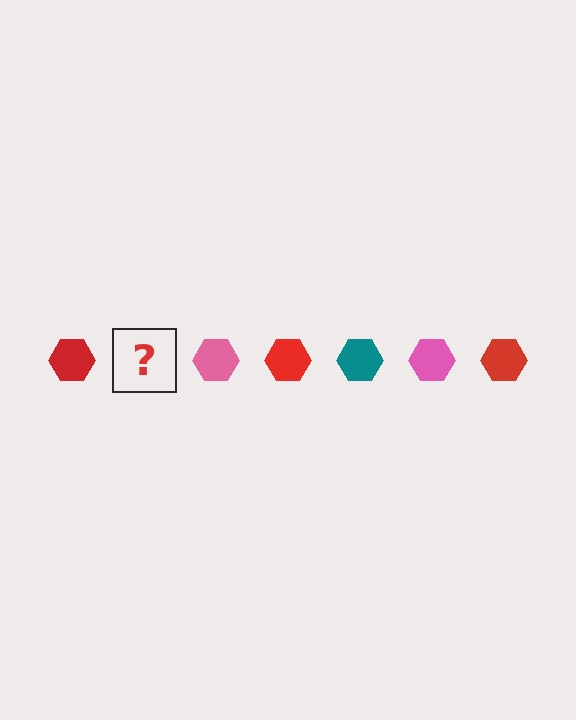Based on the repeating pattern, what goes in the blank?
The blank should be a teal hexagon.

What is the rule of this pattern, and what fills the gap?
The rule is that the pattern cycles through red, teal, pink hexagons. The gap should be filled with a teal hexagon.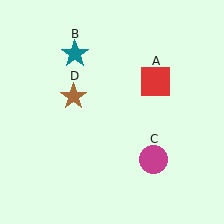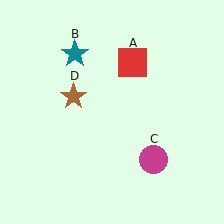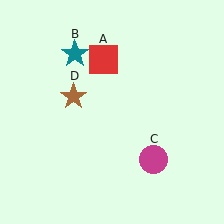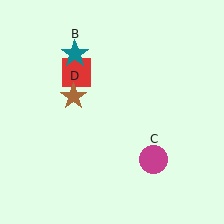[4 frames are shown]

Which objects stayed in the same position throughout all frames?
Teal star (object B) and magenta circle (object C) and brown star (object D) remained stationary.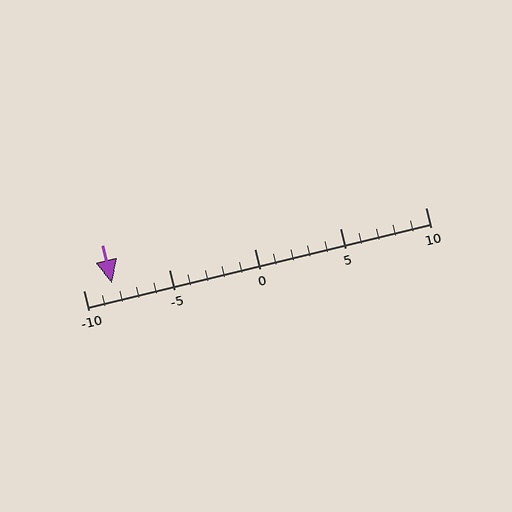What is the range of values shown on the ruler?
The ruler shows values from -10 to 10.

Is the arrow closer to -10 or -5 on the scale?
The arrow is closer to -10.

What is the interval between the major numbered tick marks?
The major tick marks are spaced 5 units apart.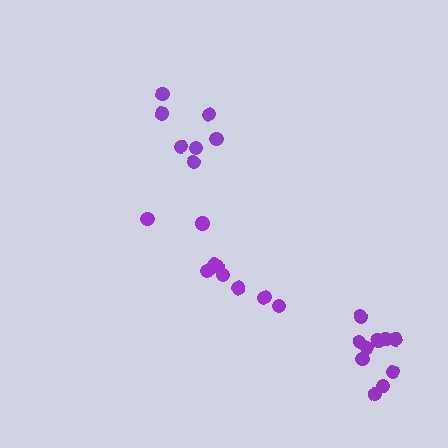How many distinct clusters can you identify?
There are 3 distinct clusters.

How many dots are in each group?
Group 1: 10 dots, Group 2: 7 dots, Group 3: 10 dots (27 total).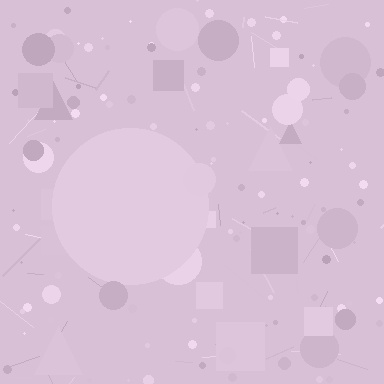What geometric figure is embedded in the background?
A circle is embedded in the background.